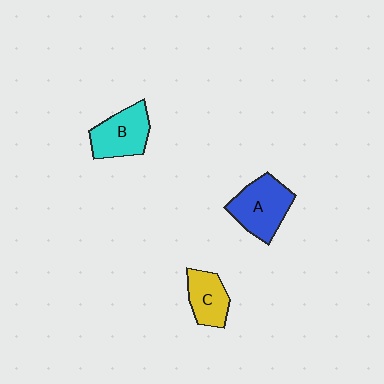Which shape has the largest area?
Shape A (blue).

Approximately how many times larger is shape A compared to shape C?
Approximately 1.5 times.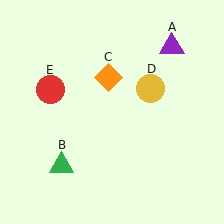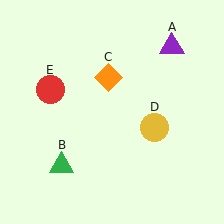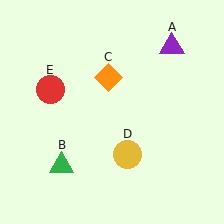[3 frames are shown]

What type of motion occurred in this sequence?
The yellow circle (object D) rotated clockwise around the center of the scene.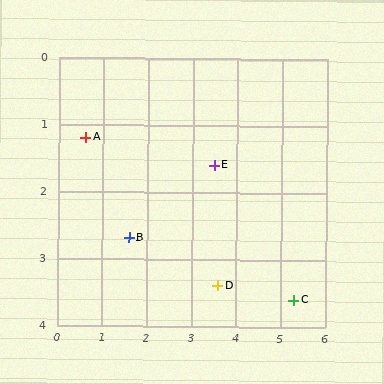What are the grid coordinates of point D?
Point D is at approximately (3.6, 3.4).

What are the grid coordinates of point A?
Point A is at approximately (0.6, 1.2).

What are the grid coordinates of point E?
Point E is at approximately (3.5, 1.6).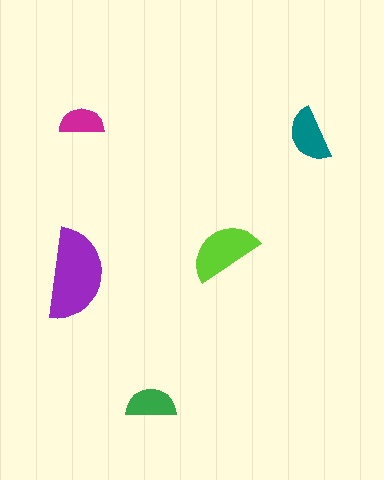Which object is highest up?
The magenta semicircle is topmost.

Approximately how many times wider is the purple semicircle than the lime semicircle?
About 1.5 times wider.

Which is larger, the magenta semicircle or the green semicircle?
The green one.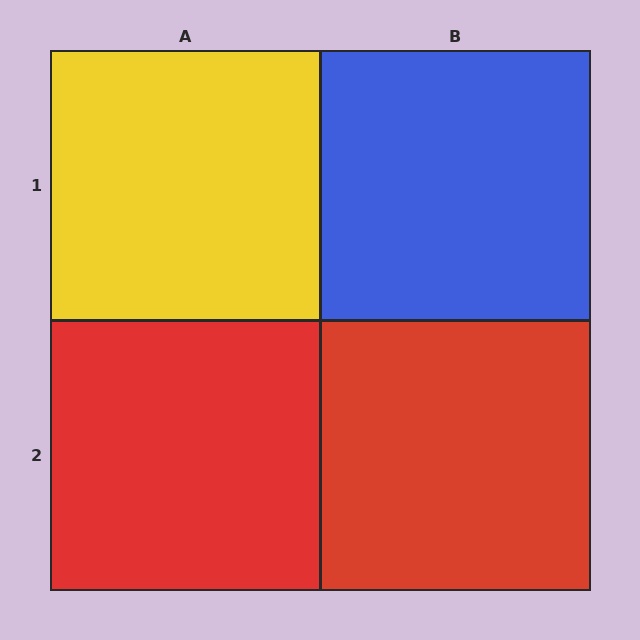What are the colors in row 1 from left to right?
Yellow, blue.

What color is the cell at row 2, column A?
Red.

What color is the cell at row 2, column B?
Red.